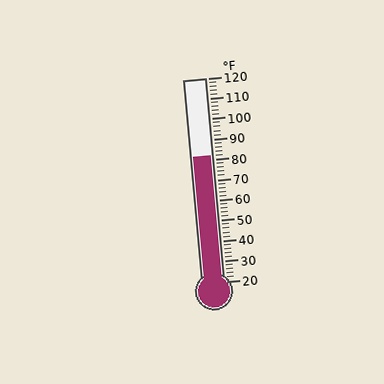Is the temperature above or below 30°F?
The temperature is above 30°F.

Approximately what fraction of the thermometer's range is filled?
The thermometer is filled to approximately 60% of its range.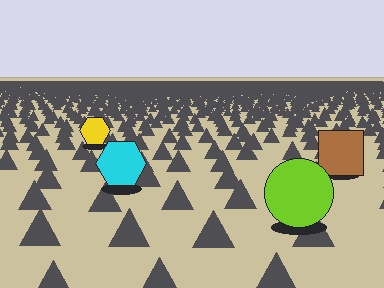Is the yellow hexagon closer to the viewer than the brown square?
No. The brown square is closer — you can tell from the texture gradient: the ground texture is coarser near it.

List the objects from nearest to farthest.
From nearest to farthest: the lime circle, the cyan hexagon, the brown square, the yellow hexagon.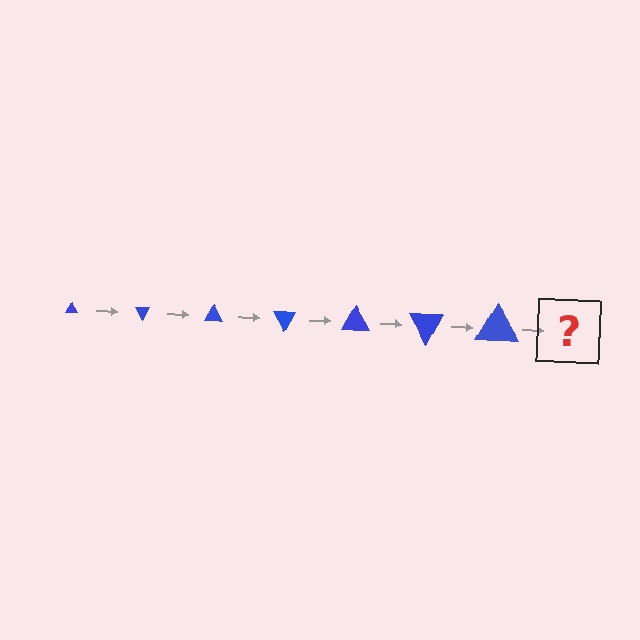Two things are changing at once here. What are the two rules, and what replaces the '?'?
The two rules are that the triangle grows larger each step and it rotates 60 degrees each step. The '?' should be a triangle, larger than the previous one and rotated 420 degrees from the start.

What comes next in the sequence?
The next element should be a triangle, larger than the previous one and rotated 420 degrees from the start.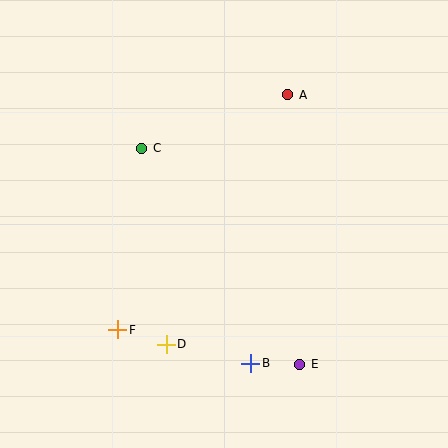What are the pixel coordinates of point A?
Point A is at (288, 95).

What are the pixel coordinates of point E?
Point E is at (300, 364).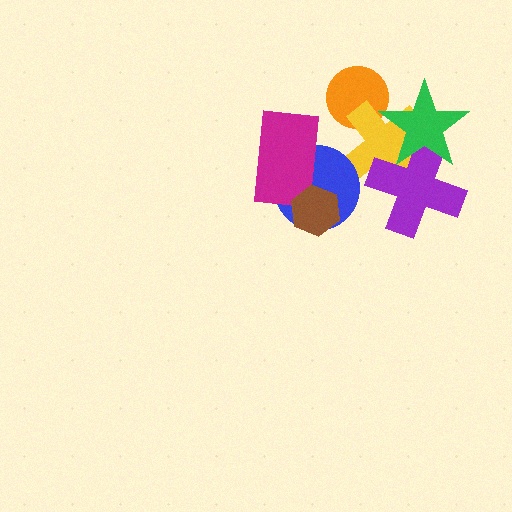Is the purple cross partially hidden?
Yes, it is partially covered by another shape.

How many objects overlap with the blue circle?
2 objects overlap with the blue circle.